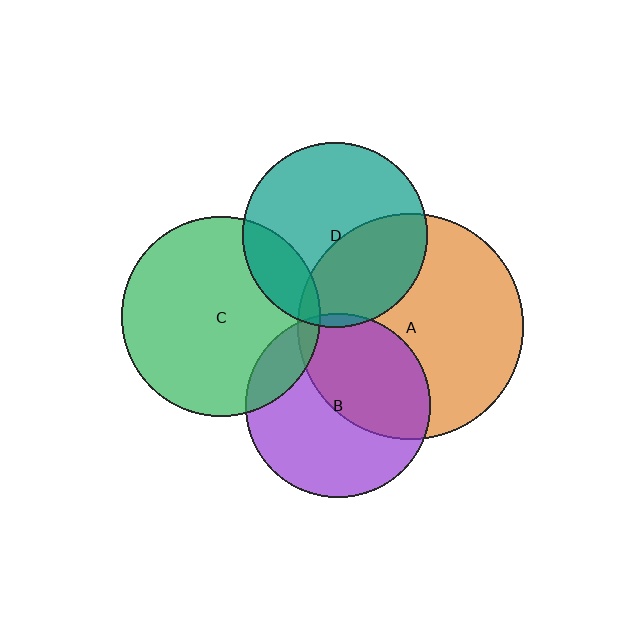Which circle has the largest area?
Circle A (orange).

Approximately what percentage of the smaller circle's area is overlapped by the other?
Approximately 15%.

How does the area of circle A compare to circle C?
Approximately 1.3 times.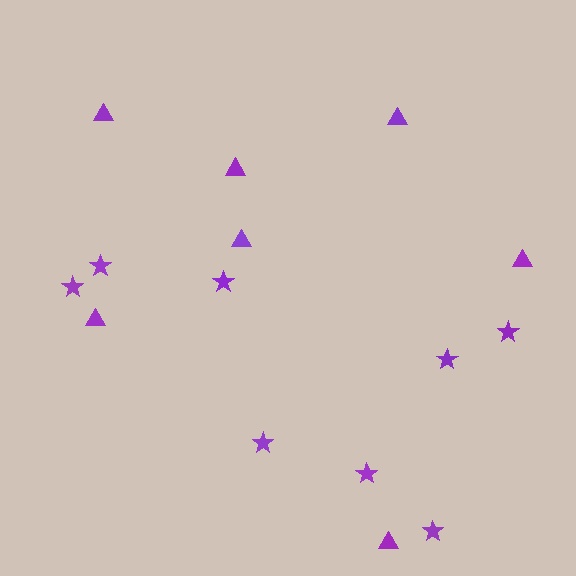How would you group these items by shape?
There are 2 groups: one group of triangles (7) and one group of stars (8).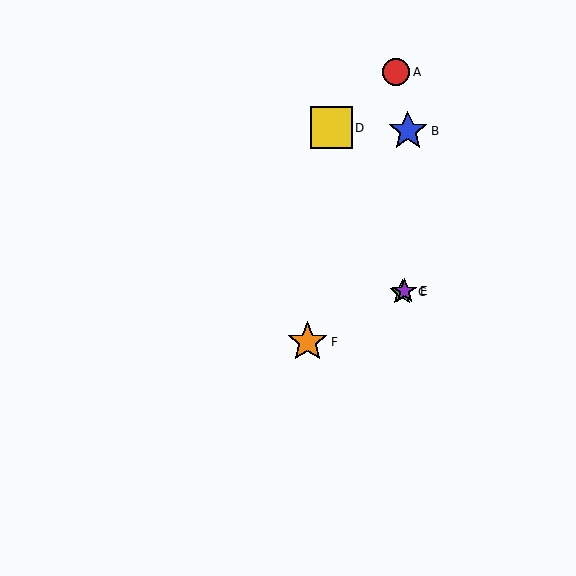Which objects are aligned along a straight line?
Objects C, E, F are aligned along a straight line.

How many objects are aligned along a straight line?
3 objects (C, E, F) are aligned along a straight line.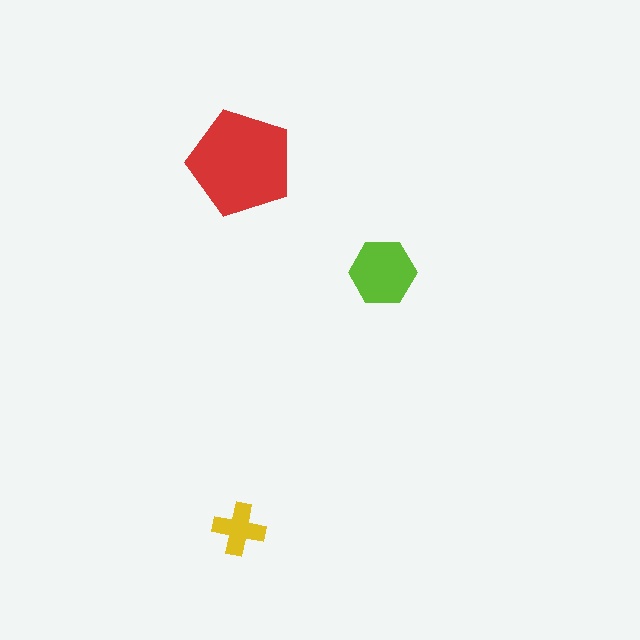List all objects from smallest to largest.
The yellow cross, the lime hexagon, the red pentagon.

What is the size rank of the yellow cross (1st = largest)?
3rd.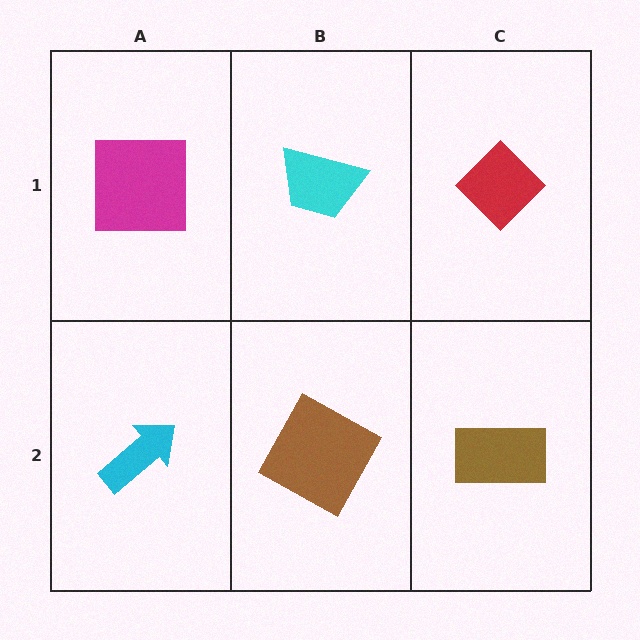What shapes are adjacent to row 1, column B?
A brown square (row 2, column B), a magenta square (row 1, column A), a red diamond (row 1, column C).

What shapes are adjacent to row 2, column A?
A magenta square (row 1, column A), a brown square (row 2, column B).